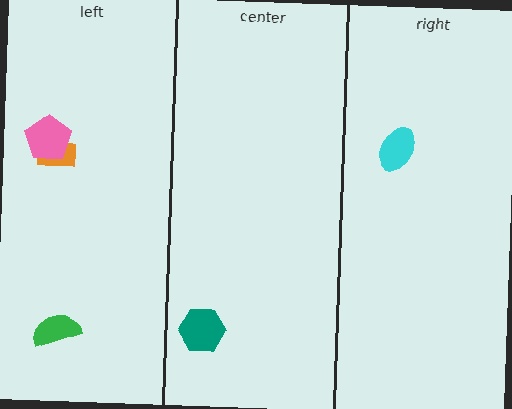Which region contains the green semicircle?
The left region.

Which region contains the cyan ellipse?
The right region.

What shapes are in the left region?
The green semicircle, the orange rectangle, the pink pentagon.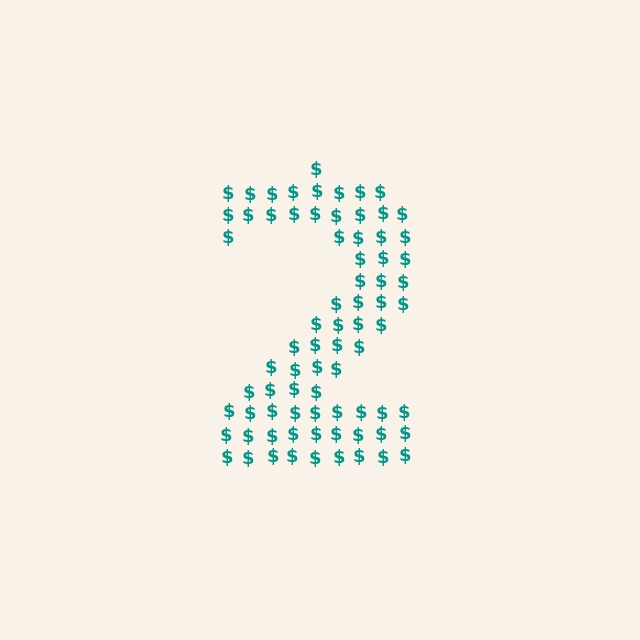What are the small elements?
The small elements are dollar signs.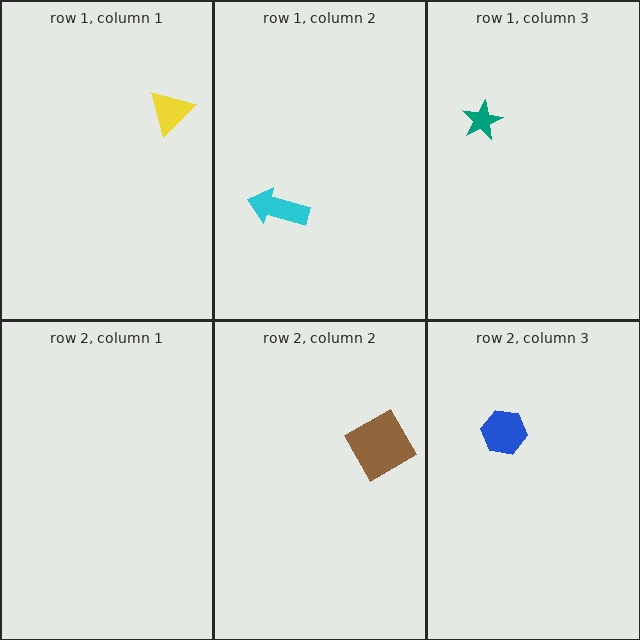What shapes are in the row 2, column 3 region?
The blue hexagon.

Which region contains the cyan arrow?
The row 1, column 2 region.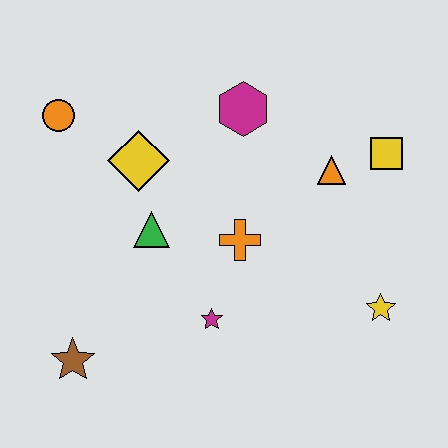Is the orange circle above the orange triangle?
Yes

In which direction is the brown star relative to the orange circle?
The brown star is below the orange circle.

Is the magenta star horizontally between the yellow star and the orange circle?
Yes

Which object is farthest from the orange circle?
The yellow star is farthest from the orange circle.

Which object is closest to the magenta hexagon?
The orange triangle is closest to the magenta hexagon.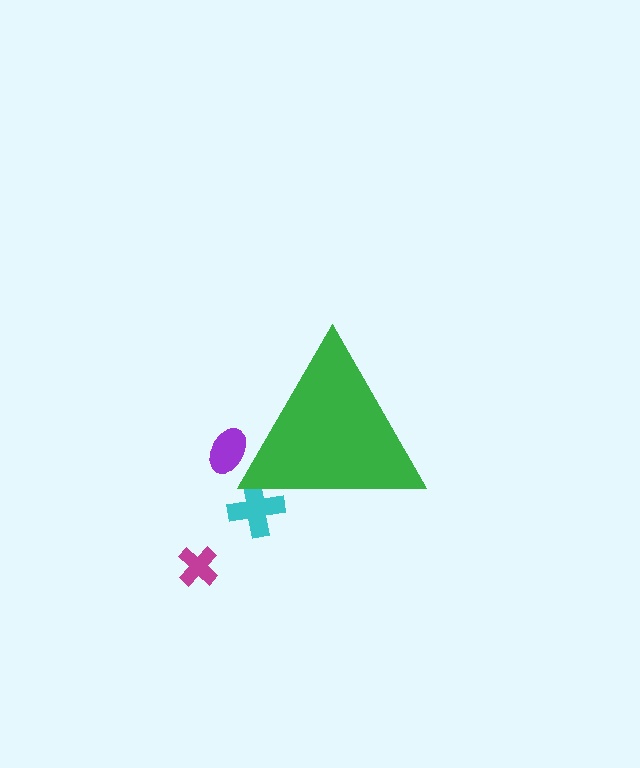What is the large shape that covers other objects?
A green triangle.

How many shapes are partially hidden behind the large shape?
2 shapes are partially hidden.